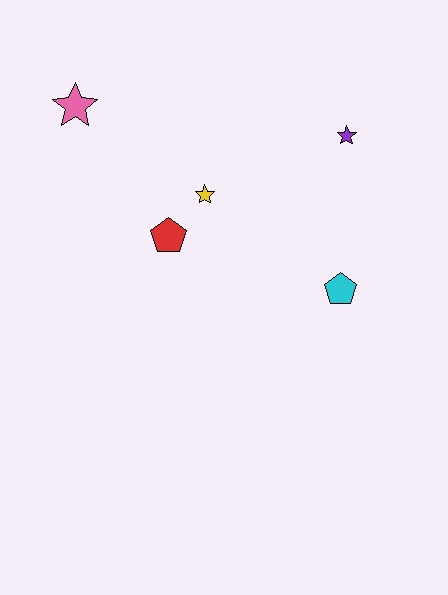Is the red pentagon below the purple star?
Yes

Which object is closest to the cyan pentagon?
The purple star is closest to the cyan pentagon.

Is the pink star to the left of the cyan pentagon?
Yes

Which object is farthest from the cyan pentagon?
The pink star is farthest from the cyan pentagon.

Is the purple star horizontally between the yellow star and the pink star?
No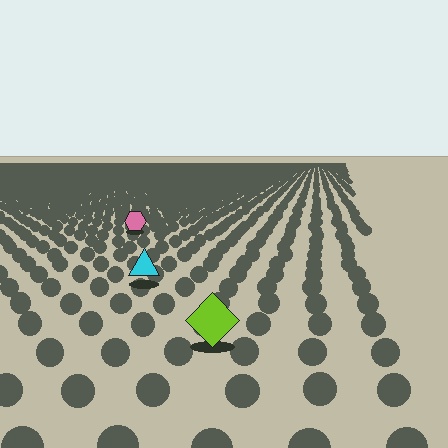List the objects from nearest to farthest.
From nearest to farthest: the lime diamond, the cyan triangle, the pink hexagon.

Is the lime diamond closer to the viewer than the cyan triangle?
Yes. The lime diamond is closer — you can tell from the texture gradient: the ground texture is coarser near it.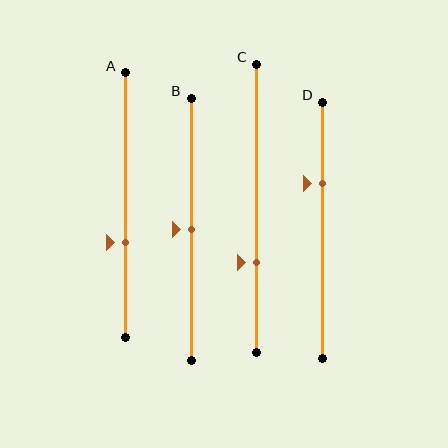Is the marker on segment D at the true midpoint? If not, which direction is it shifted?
No, the marker on segment D is shifted upward by about 18% of the segment length.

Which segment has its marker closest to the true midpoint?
Segment B has its marker closest to the true midpoint.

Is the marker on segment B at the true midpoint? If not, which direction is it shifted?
Yes, the marker on segment B is at the true midpoint.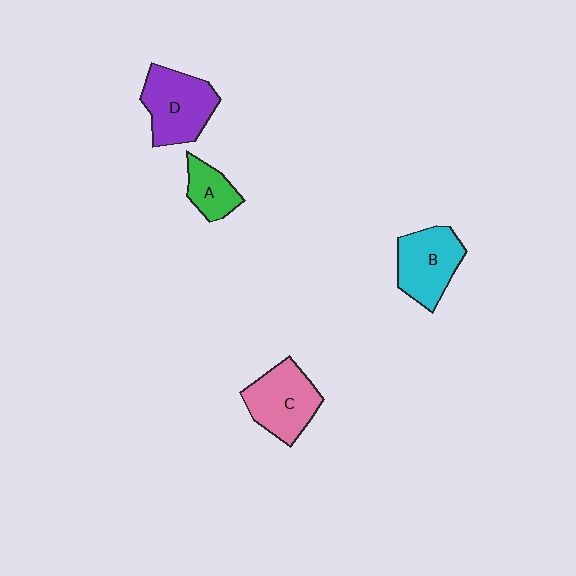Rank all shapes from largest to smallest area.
From largest to smallest: D (purple), C (pink), B (cyan), A (green).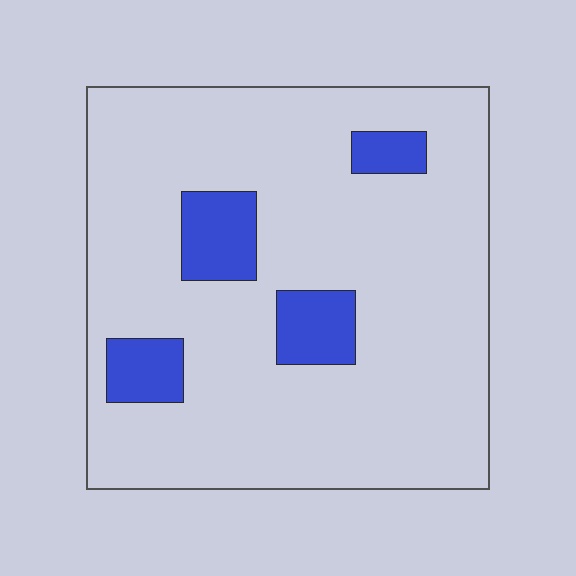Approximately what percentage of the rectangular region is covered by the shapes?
Approximately 15%.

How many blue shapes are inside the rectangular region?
4.